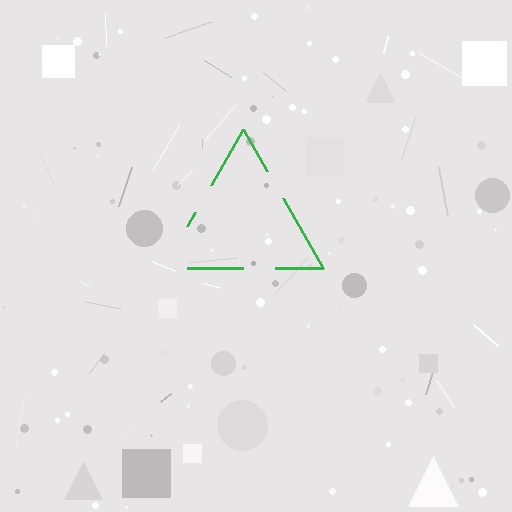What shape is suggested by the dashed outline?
The dashed outline suggests a triangle.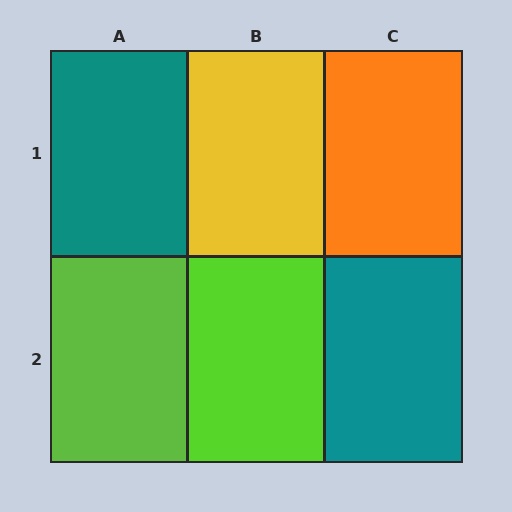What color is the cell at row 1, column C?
Orange.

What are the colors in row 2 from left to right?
Lime, lime, teal.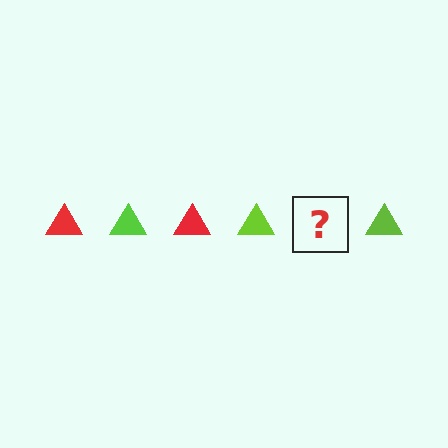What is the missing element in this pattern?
The missing element is a red triangle.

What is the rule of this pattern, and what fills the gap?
The rule is that the pattern cycles through red, lime triangles. The gap should be filled with a red triangle.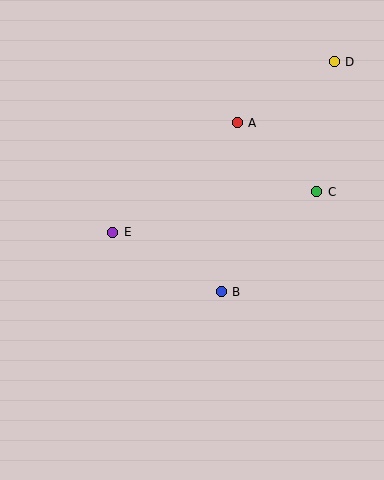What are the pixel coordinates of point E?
Point E is at (113, 232).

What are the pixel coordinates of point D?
Point D is at (334, 62).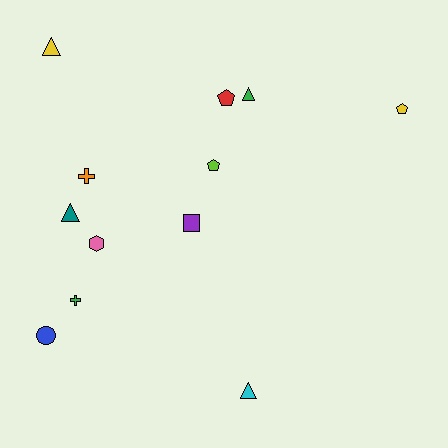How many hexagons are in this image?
There is 1 hexagon.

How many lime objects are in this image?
There is 1 lime object.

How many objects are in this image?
There are 12 objects.